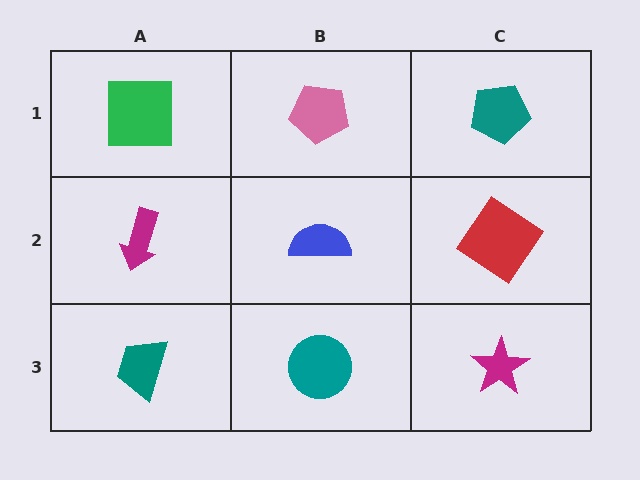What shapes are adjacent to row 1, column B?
A blue semicircle (row 2, column B), a green square (row 1, column A), a teal pentagon (row 1, column C).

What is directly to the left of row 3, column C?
A teal circle.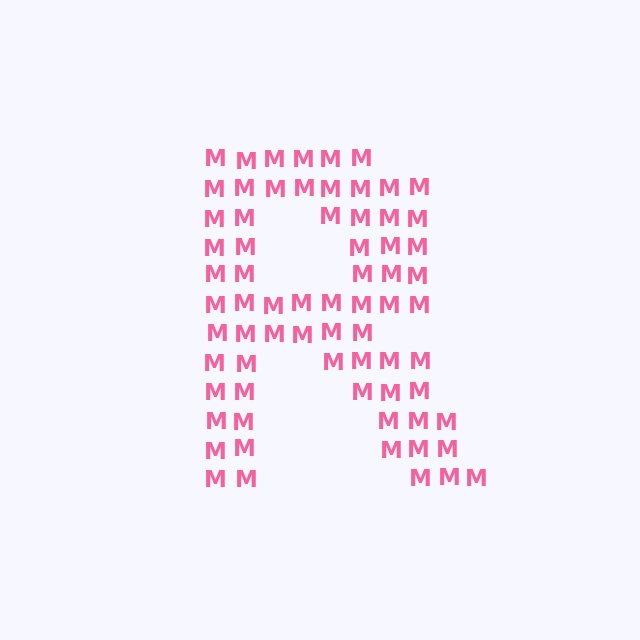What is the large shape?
The large shape is the letter R.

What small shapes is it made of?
It is made of small letter M's.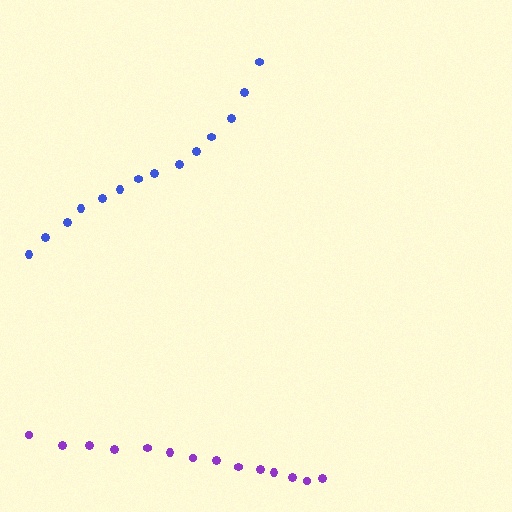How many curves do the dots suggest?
There are 2 distinct paths.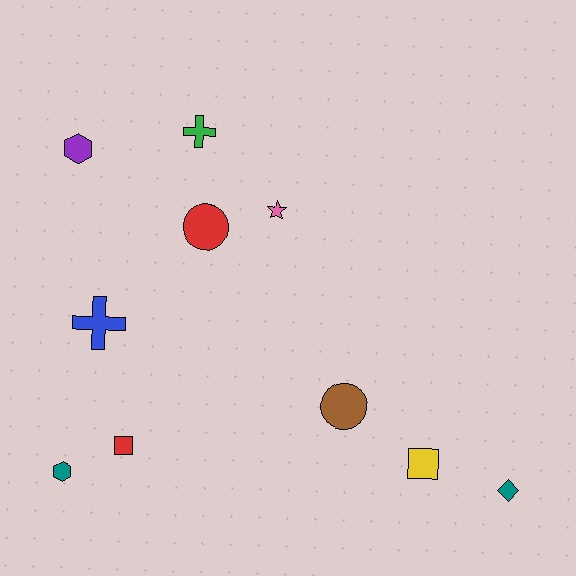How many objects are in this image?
There are 10 objects.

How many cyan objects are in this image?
There are no cyan objects.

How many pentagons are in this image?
There are no pentagons.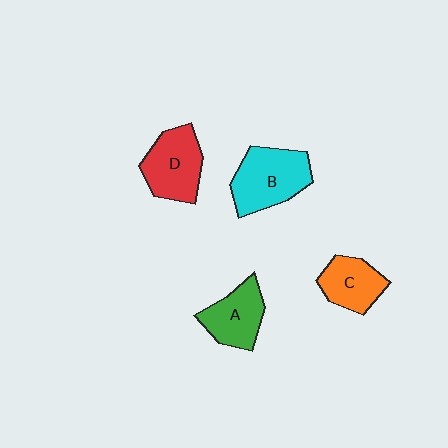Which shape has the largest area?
Shape B (cyan).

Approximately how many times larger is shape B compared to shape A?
Approximately 1.3 times.